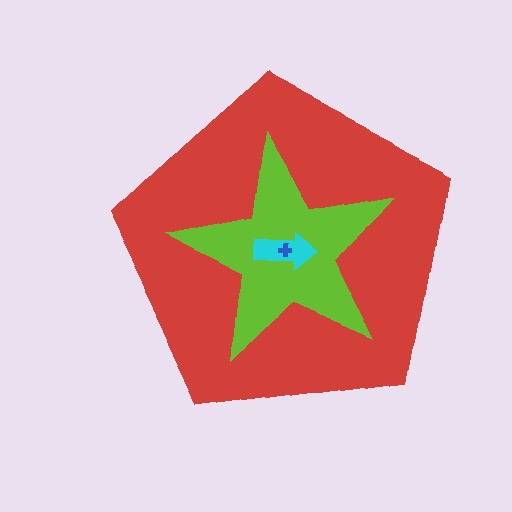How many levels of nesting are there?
4.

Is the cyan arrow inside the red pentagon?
Yes.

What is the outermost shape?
The red pentagon.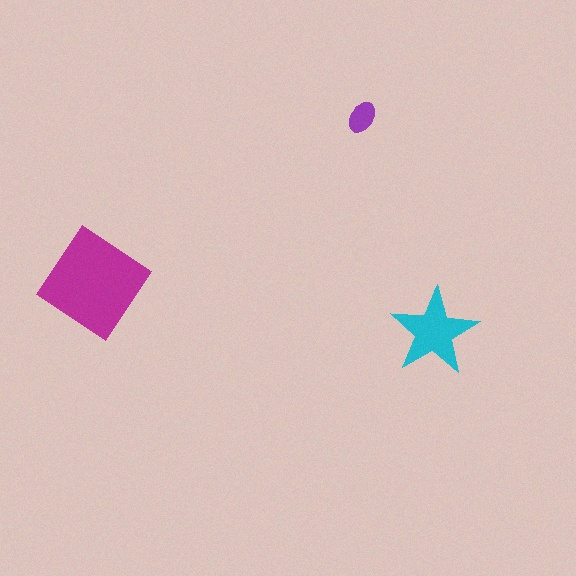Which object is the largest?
The magenta diamond.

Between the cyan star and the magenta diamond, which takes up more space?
The magenta diamond.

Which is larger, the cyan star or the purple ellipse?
The cyan star.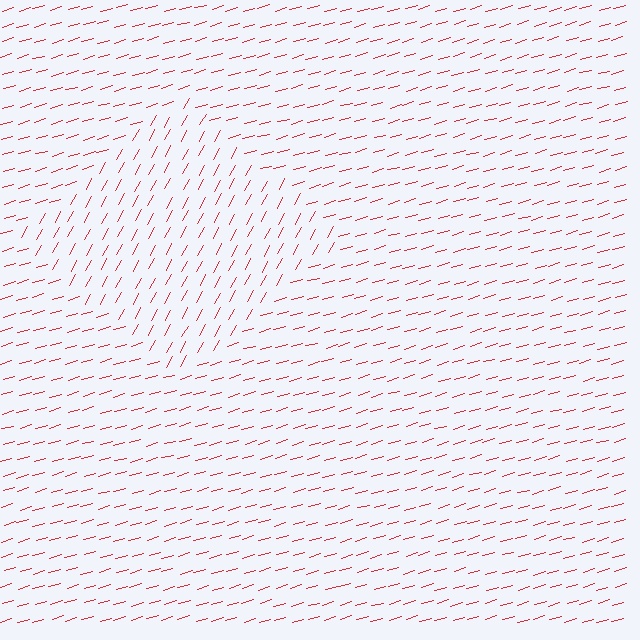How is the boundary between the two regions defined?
The boundary is defined purely by a change in line orientation (approximately 45 degrees difference). All lines are the same color and thickness.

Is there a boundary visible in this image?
Yes, there is a texture boundary formed by a change in line orientation.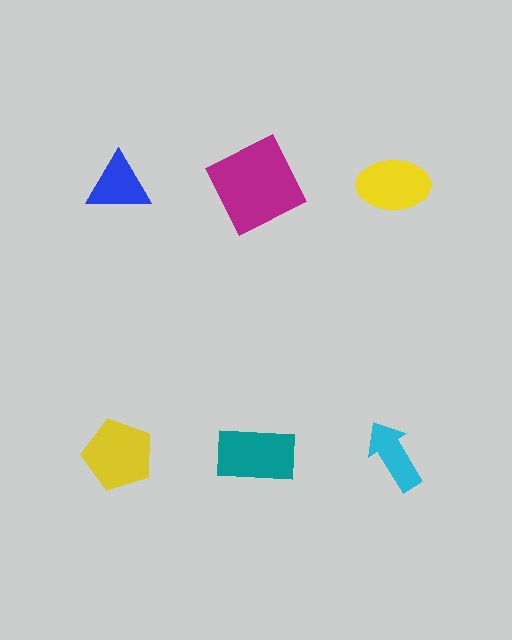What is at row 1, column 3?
A yellow ellipse.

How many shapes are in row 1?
3 shapes.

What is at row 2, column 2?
A teal rectangle.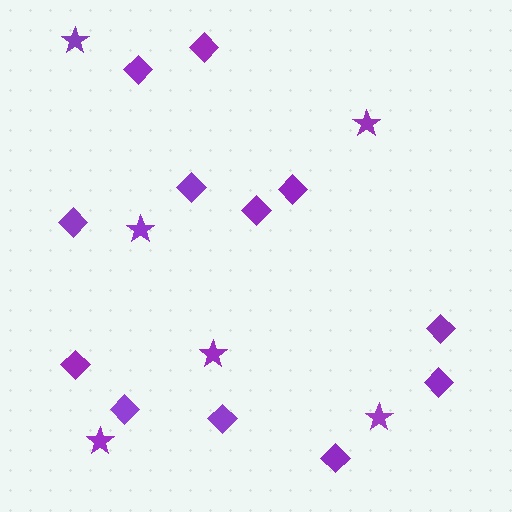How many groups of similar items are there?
There are 2 groups: one group of stars (6) and one group of diamonds (12).